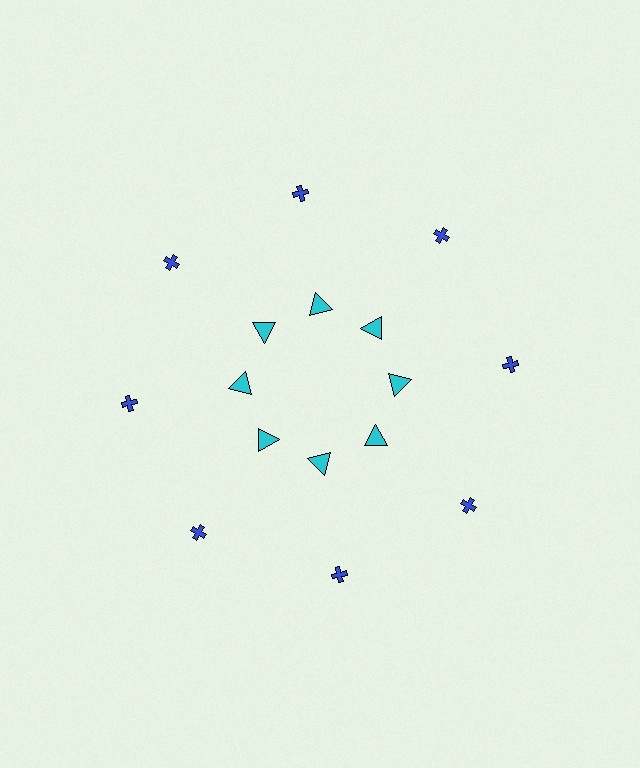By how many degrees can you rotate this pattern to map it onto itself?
The pattern maps onto itself every 45 degrees of rotation.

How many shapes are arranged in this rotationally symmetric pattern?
There are 16 shapes, arranged in 8 groups of 2.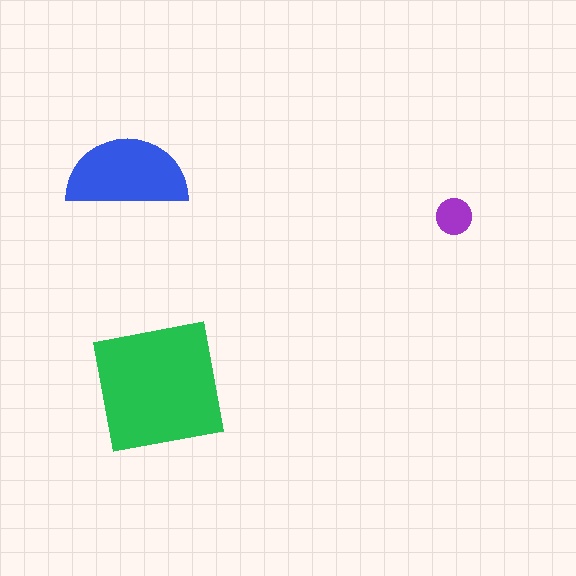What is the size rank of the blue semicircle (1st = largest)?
2nd.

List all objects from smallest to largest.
The purple circle, the blue semicircle, the green square.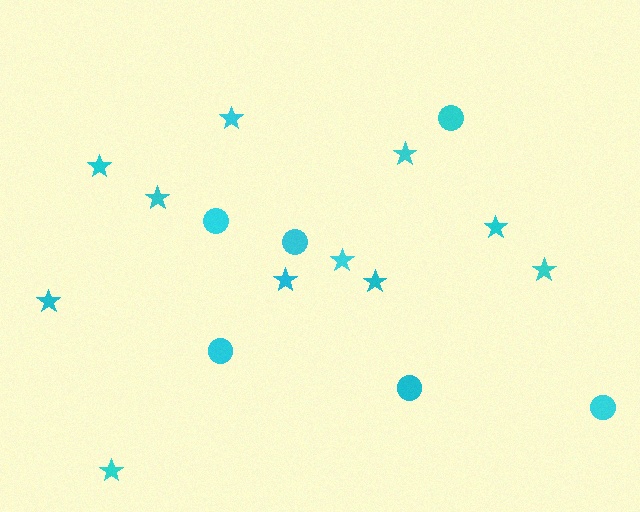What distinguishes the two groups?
There are 2 groups: one group of stars (11) and one group of circles (6).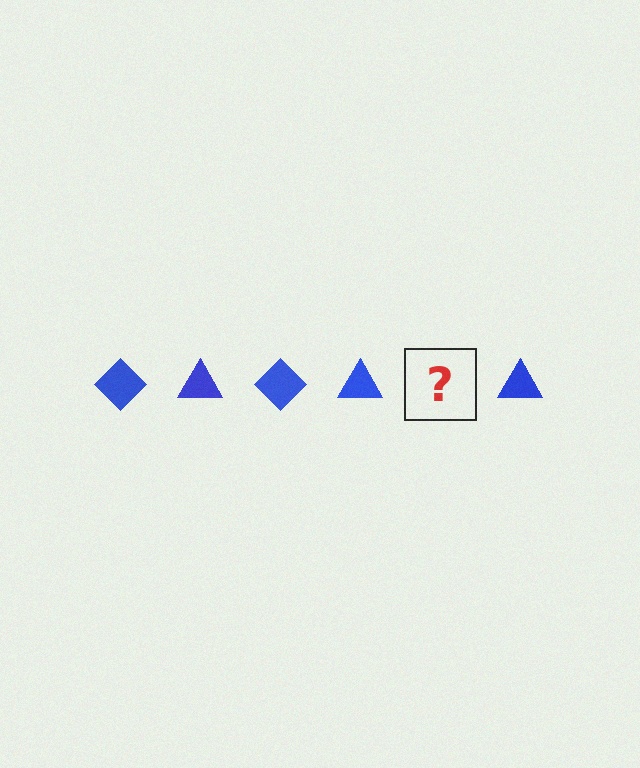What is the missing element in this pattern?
The missing element is a blue diamond.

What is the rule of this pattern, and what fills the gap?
The rule is that the pattern cycles through diamond, triangle shapes in blue. The gap should be filled with a blue diamond.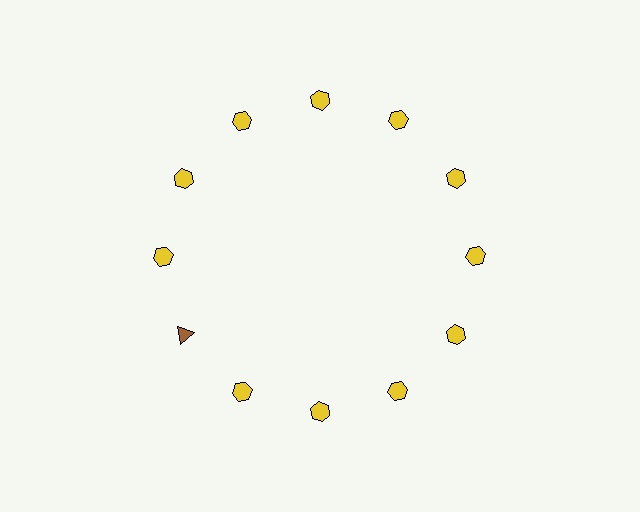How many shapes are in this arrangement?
There are 12 shapes arranged in a ring pattern.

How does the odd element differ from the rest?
It differs in both color (brown instead of yellow) and shape (triangle instead of hexagon).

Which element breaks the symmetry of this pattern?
The brown triangle at roughly the 8 o'clock position breaks the symmetry. All other shapes are yellow hexagons.